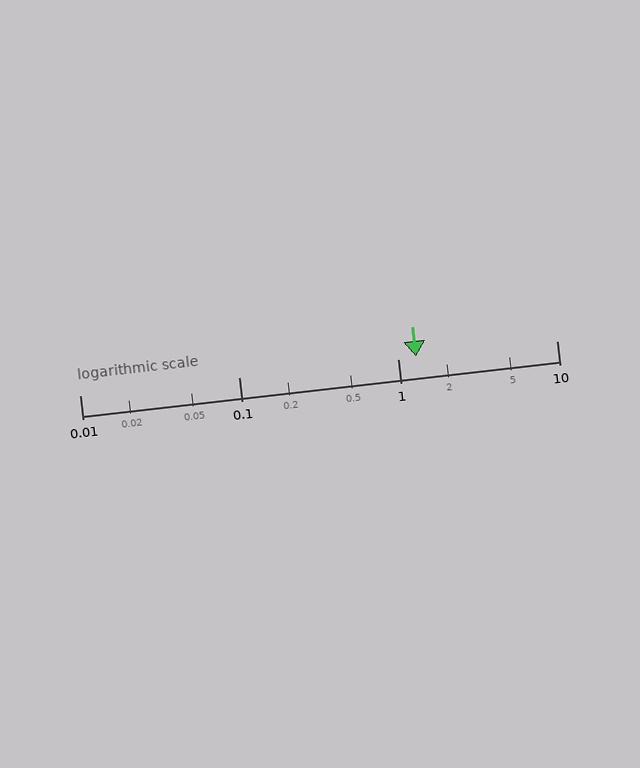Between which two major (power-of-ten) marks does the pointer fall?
The pointer is between 1 and 10.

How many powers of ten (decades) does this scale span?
The scale spans 3 decades, from 0.01 to 10.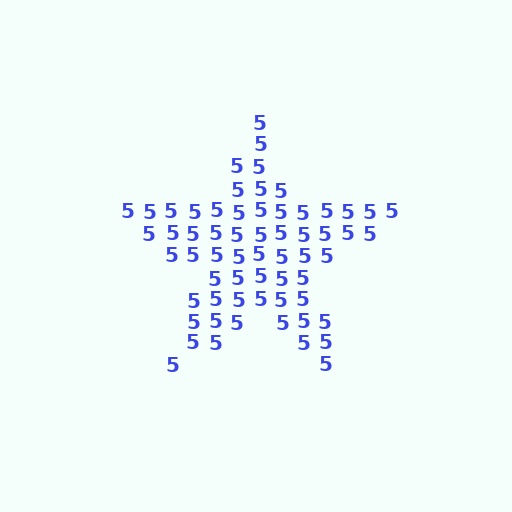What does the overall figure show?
The overall figure shows a star.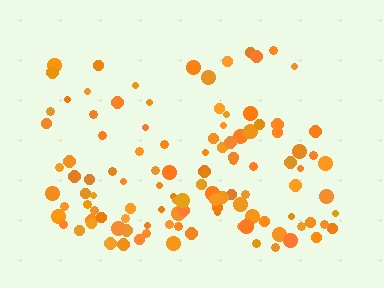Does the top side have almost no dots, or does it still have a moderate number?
Still a moderate number, just noticeably fewer than the bottom.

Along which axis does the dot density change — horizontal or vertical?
Vertical.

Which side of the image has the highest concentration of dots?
The bottom.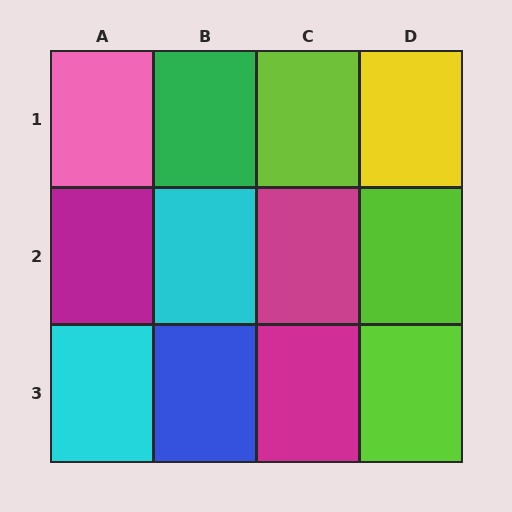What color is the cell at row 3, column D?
Lime.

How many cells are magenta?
3 cells are magenta.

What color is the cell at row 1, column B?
Green.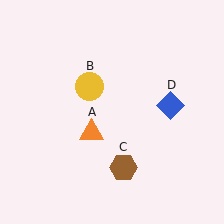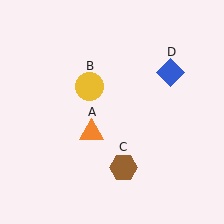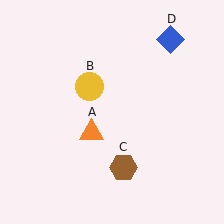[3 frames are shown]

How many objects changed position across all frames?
1 object changed position: blue diamond (object D).